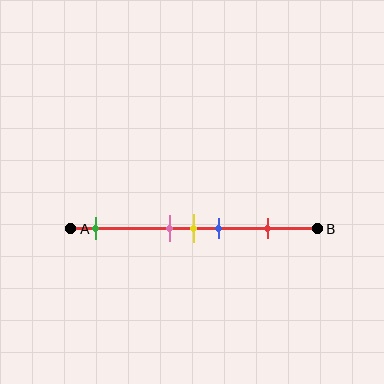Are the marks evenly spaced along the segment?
No, the marks are not evenly spaced.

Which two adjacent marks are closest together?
The pink and yellow marks are the closest adjacent pair.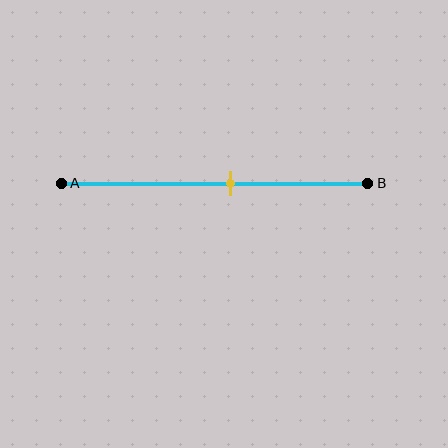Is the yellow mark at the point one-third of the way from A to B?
No, the mark is at about 55% from A, not at the 33% one-third point.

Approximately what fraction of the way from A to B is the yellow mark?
The yellow mark is approximately 55% of the way from A to B.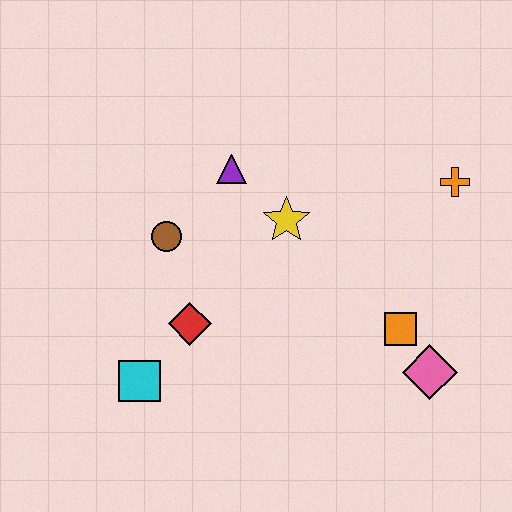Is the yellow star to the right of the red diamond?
Yes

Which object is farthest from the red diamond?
The orange cross is farthest from the red diamond.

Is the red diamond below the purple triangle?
Yes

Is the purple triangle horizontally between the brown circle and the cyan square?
No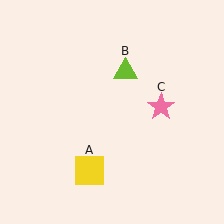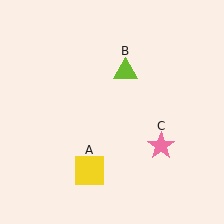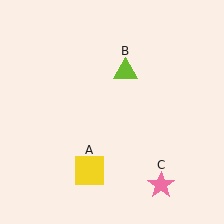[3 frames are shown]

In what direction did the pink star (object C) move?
The pink star (object C) moved down.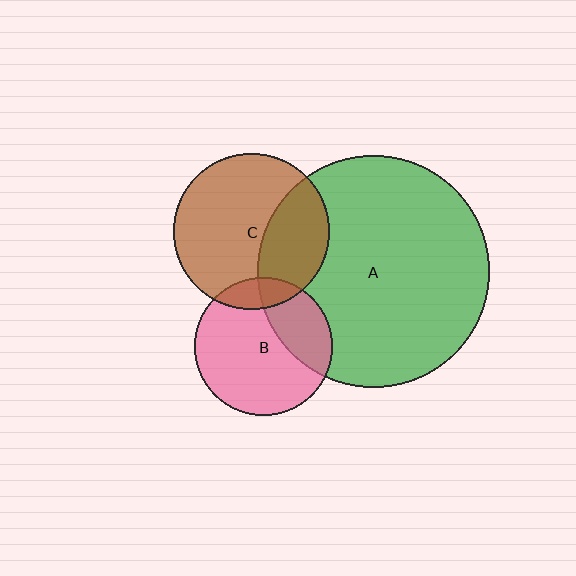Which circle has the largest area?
Circle A (green).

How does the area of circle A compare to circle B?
Approximately 2.8 times.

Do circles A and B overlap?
Yes.